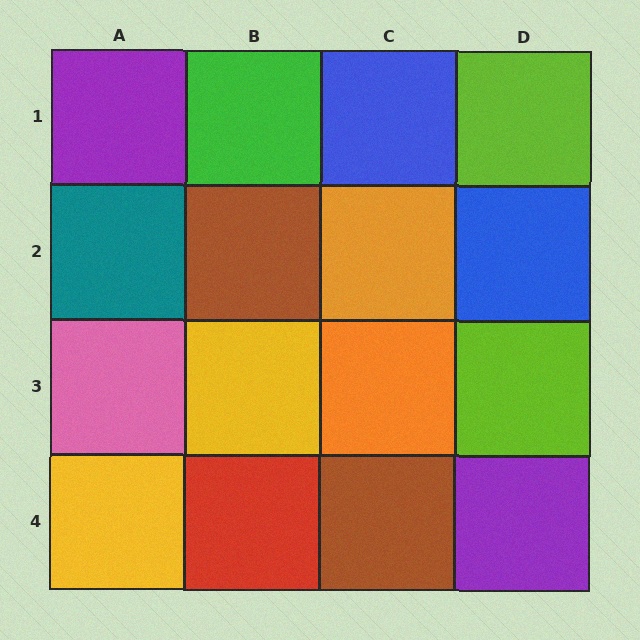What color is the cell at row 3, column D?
Lime.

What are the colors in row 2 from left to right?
Teal, brown, orange, blue.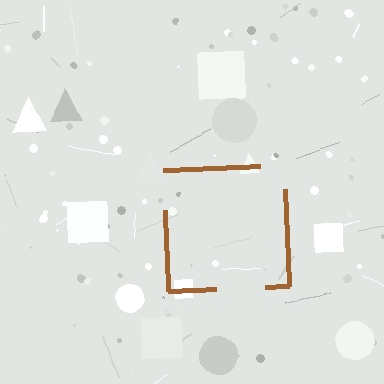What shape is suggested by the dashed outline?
The dashed outline suggests a square.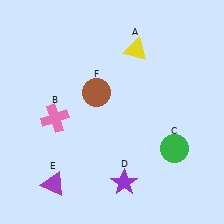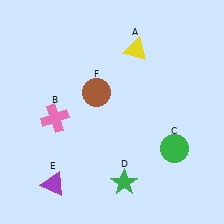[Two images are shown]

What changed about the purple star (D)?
In Image 1, D is purple. In Image 2, it changed to green.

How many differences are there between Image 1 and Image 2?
There is 1 difference between the two images.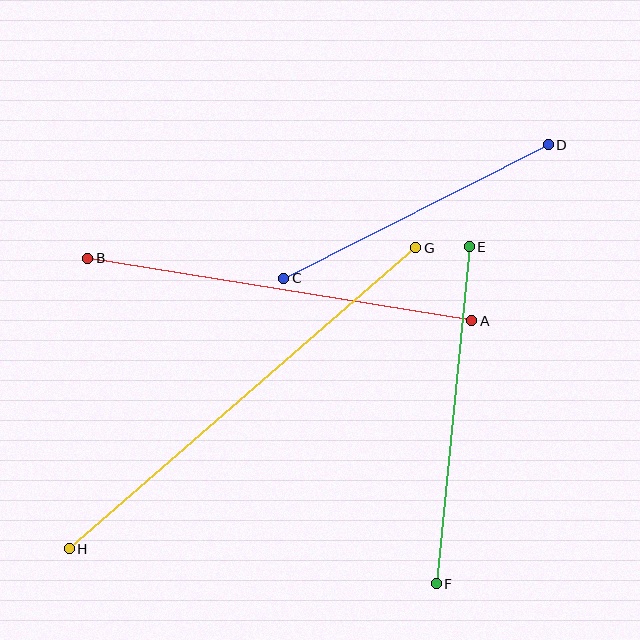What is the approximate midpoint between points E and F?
The midpoint is at approximately (453, 415) pixels.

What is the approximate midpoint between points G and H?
The midpoint is at approximately (243, 398) pixels.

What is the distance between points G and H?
The distance is approximately 459 pixels.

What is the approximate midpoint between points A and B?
The midpoint is at approximately (280, 290) pixels.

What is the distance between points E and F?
The distance is approximately 339 pixels.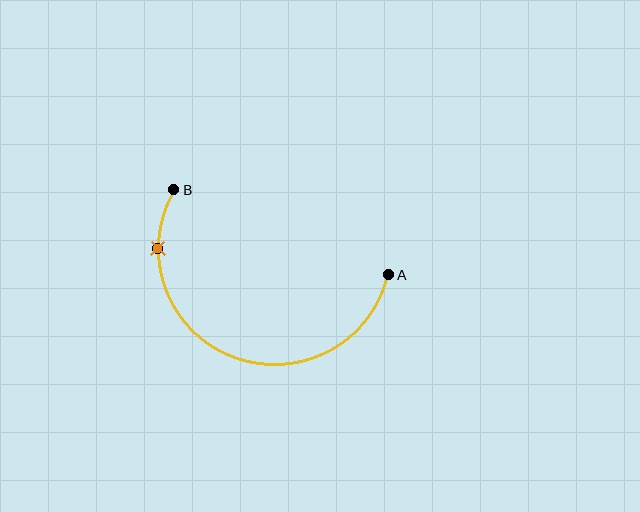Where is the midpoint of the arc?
The arc midpoint is the point on the curve farthest from the straight line joining A and B. It sits below that line.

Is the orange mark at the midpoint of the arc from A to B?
No. The orange mark lies on the arc but is closer to endpoint B. The arc midpoint would be at the point on the curve equidistant along the arc from both A and B.